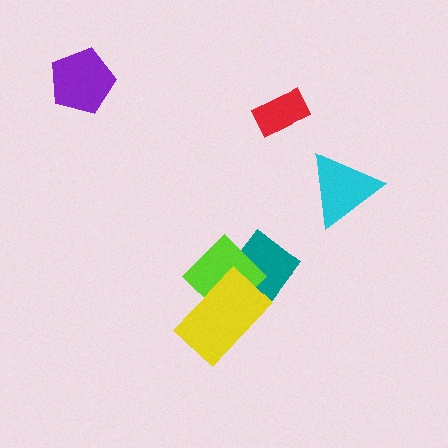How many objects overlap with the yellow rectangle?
2 objects overlap with the yellow rectangle.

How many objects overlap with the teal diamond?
2 objects overlap with the teal diamond.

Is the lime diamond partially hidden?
Yes, it is partially covered by another shape.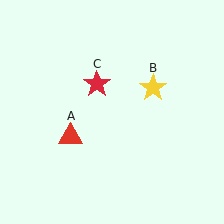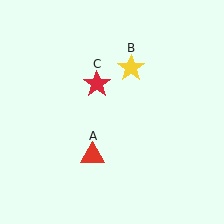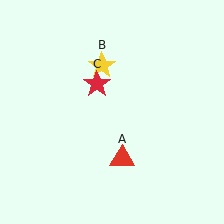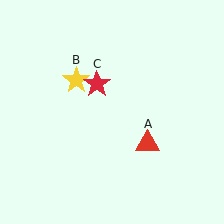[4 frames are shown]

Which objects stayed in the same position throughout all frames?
Red star (object C) remained stationary.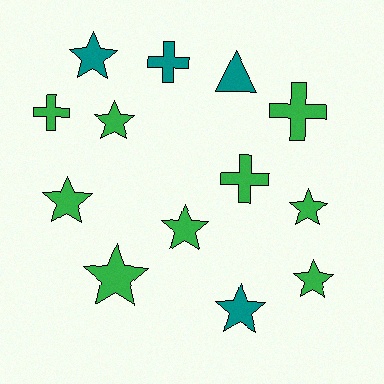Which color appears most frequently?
Green, with 9 objects.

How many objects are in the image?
There are 13 objects.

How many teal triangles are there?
There is 1 teal triangle.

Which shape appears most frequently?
Star, with 8 objects.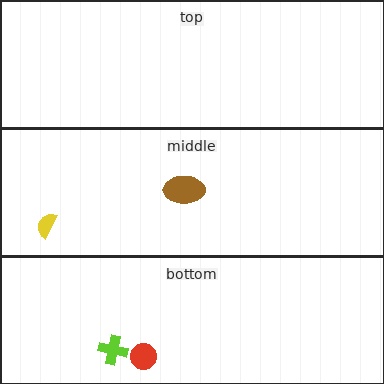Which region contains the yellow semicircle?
The middle region.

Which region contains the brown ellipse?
The middle region.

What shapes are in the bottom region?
The red circle, the lime cross.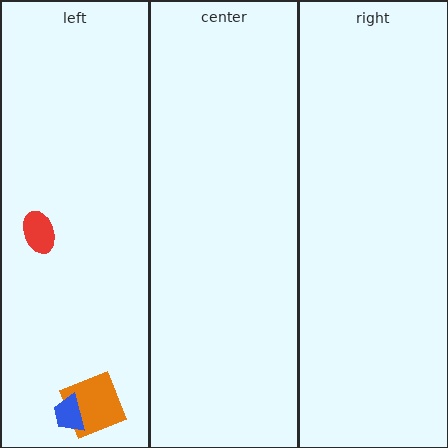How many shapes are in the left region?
3.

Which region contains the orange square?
The left region.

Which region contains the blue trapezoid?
The left region.